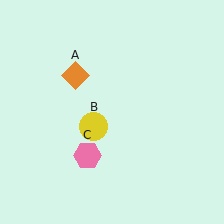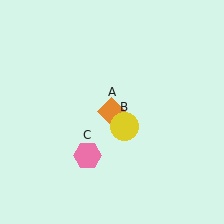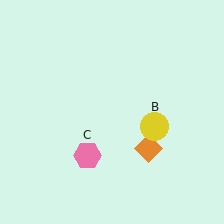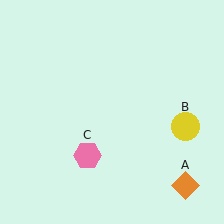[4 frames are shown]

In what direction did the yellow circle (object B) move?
The yellow circle (object B) moved right.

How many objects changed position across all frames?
2 objects changed position: orange diamond (object A), yellow circle (object B).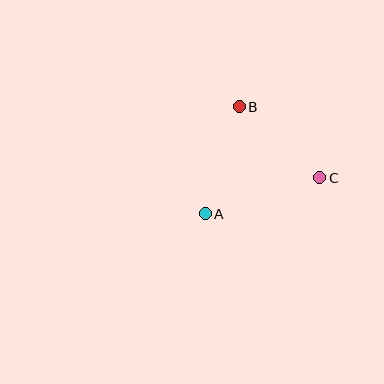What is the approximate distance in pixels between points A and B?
The distance between A and B is approximately 112 pixels.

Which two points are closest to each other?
Points B and C are closest to each other.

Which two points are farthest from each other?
Points A and C are farthest from each other.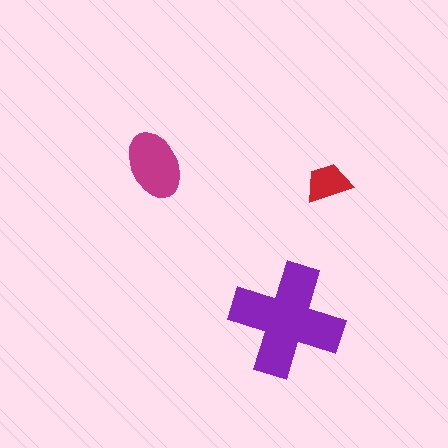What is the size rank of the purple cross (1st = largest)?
1st.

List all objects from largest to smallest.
The purple cross, the magenta ellipse, the red trapezoid.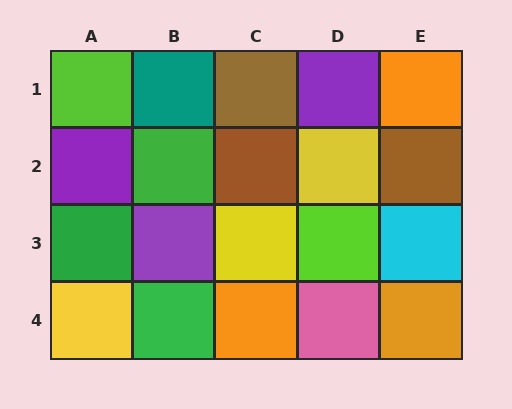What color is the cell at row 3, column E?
Cyan.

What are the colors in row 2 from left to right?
Purple, green, brown, yellow, brown.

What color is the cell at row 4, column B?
Green.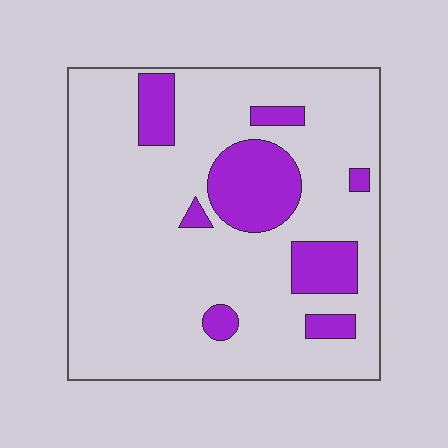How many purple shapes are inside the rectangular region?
8.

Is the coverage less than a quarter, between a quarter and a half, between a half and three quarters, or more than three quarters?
Less than a quarter.